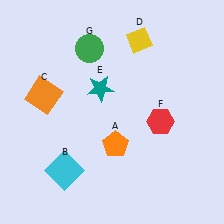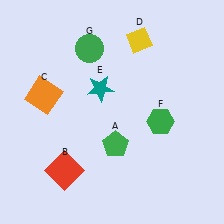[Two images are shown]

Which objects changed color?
A changed from orange to green. B changed from cyan to red. F changed from red to green.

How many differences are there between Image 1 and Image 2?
There are 3 differences between the two images.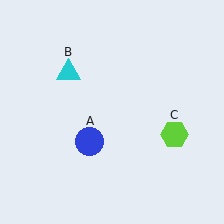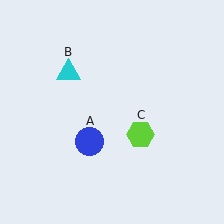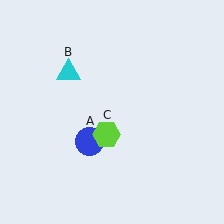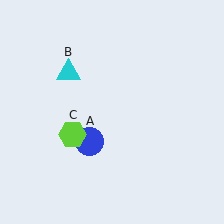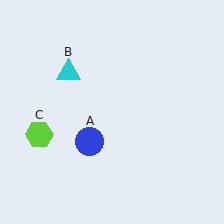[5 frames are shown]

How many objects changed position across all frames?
1 object changed position: lime hexagon (object C).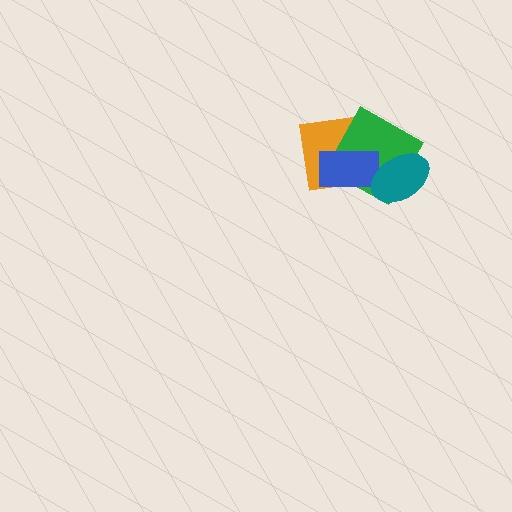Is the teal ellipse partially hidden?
No, no other shape covers it.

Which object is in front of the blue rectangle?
The teal ellipse is in front of the blue rectangle.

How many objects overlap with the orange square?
2 objects overlap with the orange square.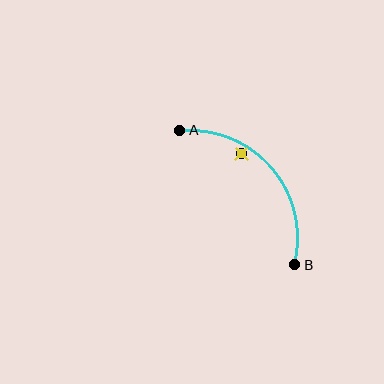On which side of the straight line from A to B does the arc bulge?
The arc bulges above and to the right of the straight line connecting A and B.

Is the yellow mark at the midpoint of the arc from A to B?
No — the yellow mark does not lie on the arc at all. It sits slightly inside the curve.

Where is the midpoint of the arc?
The arc midpoint is the point on the curve farthest from the straight line joining A and B. It sits above and to the right of that line.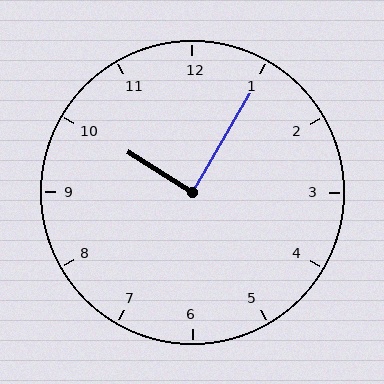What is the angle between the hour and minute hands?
Approximately 88 degrees.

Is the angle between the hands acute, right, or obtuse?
It is right.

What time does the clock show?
10:05.